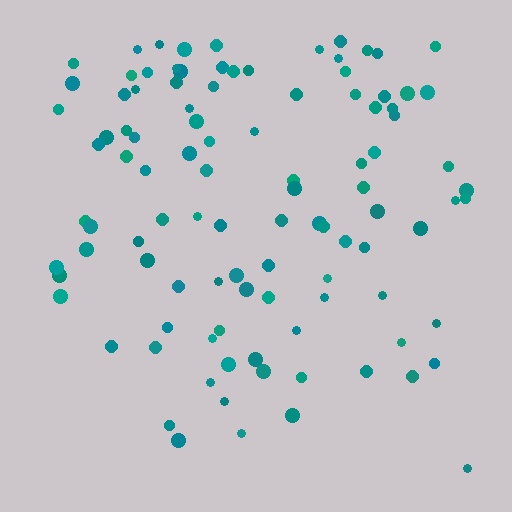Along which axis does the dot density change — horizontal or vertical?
Vertical.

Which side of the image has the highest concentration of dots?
The top.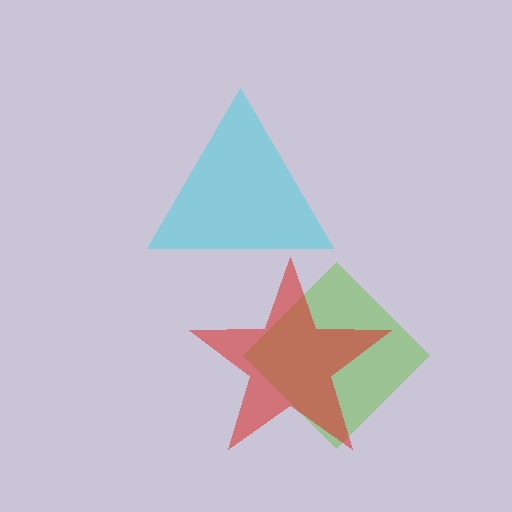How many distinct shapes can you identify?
There are 3 distinct shapes: a lime diamond, a cyan triangle, a red star.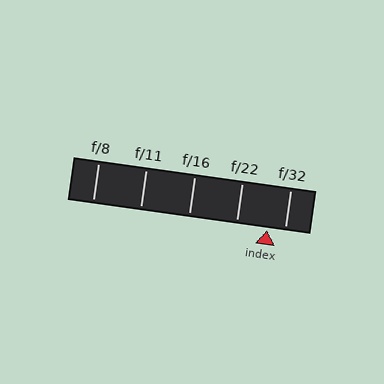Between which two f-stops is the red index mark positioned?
The index mark is between f/22 and f/32.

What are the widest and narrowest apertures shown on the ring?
The widest aperture shown is f/8 and the narrowest is f/32.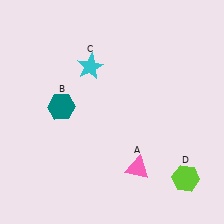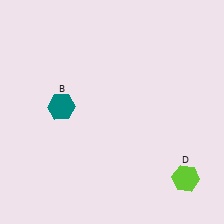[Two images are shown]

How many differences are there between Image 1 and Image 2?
There are 2 differences between the two images.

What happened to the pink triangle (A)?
The pink triangle (A) was removed in Image 2. It was in the bottom-right area of Image 1.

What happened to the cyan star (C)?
The cyan star (C) was removed in Image 2. It was in the top-left area of Image 1.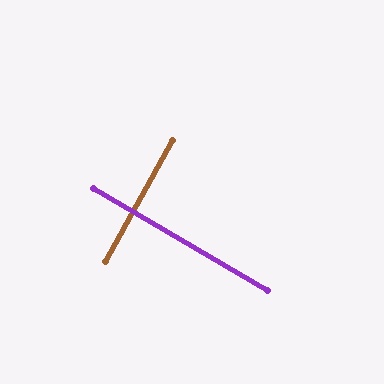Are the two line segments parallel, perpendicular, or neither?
Perpendicular — they meet at approximately 88°.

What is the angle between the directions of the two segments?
Approximately 88 degrees.